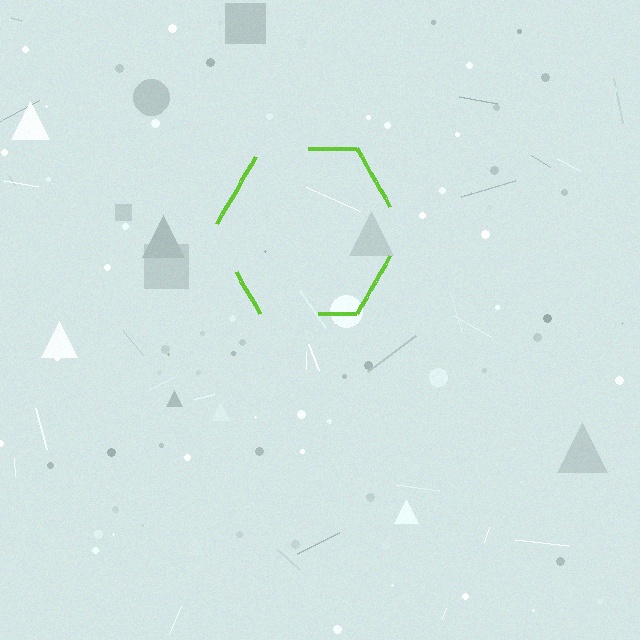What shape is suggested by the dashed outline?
The dashed outline suggests a hexagon.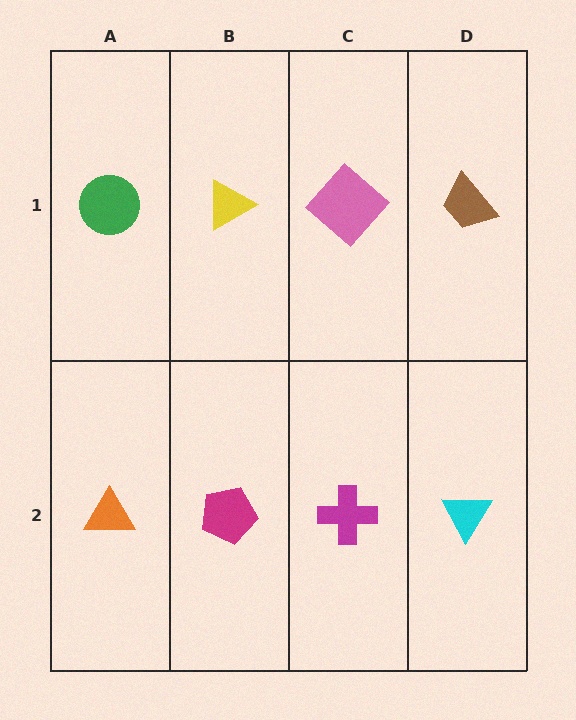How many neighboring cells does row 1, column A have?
2.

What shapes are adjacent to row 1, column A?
An orange triangle (row 2, column A), a yellow triangle (row 1, column B).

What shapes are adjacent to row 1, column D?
A cyan triangle (row 2, column D), a pink diamond (row 1, column C).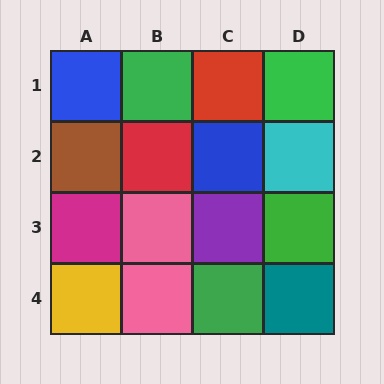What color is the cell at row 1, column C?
Red.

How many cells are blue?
2 cells are blue.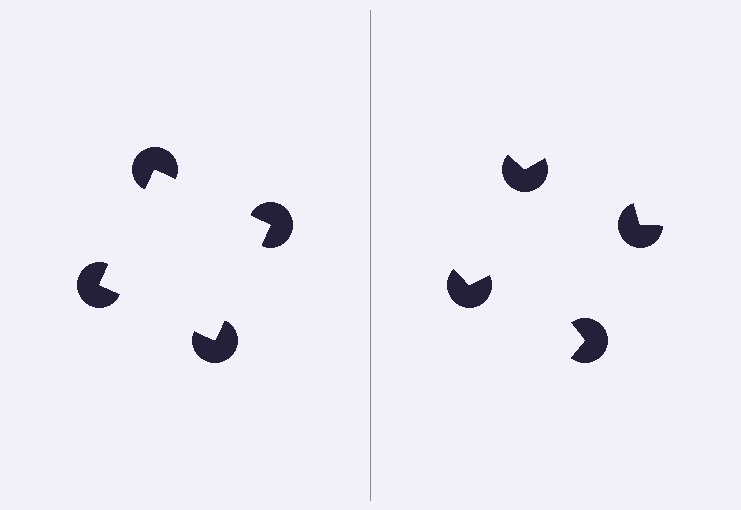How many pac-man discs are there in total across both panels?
8 — 4 on each side.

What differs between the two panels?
The pac-man discs are positioned identically on both sides; only the wedge orientations differ. On the left they align to a square; on the right they are misaligned.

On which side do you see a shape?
An illusory square appears on the left side. On the right side the wedge cuts are rotated, so no coherent shape forms.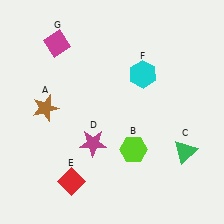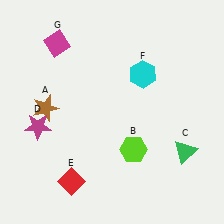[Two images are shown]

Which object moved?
The magenta star (D) moved left.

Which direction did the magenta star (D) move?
The magenta star (D) moved left.